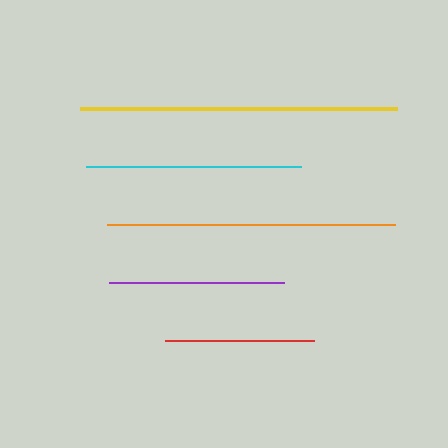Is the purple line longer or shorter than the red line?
The purple line is longer than the red line.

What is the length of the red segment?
The red segment is approximately 148 pixels long.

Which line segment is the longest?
The yellow line is the longest at approximately 317 pixels.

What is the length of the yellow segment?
The yellow segment is approximately 317 pixels long.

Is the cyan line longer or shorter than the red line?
The cyan line is longer than the red line.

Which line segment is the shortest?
The red line is the shortest at approximately 148 pixels.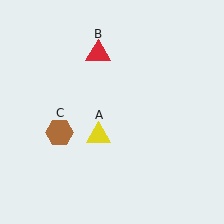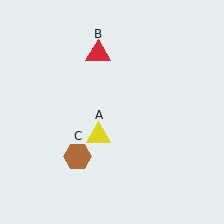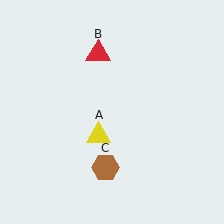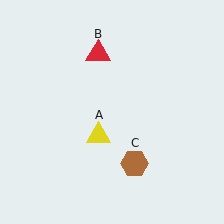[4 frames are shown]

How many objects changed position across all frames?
1 object changed position: brown hexagon (object C).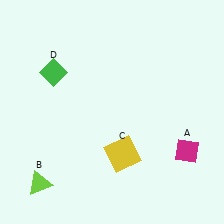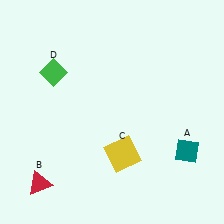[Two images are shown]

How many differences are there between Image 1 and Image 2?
There are 2 differences between the two images.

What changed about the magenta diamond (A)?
In Image 1, A is magenta. In Image 2, it changed to teal.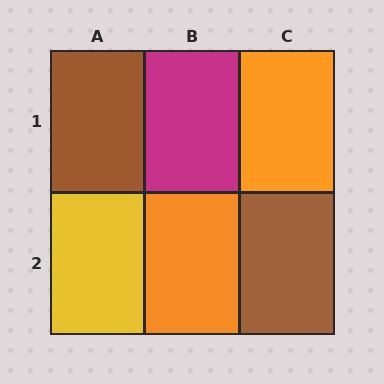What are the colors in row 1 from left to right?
Brown, magenta, orange.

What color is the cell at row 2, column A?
Yellow.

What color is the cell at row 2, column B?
Orange.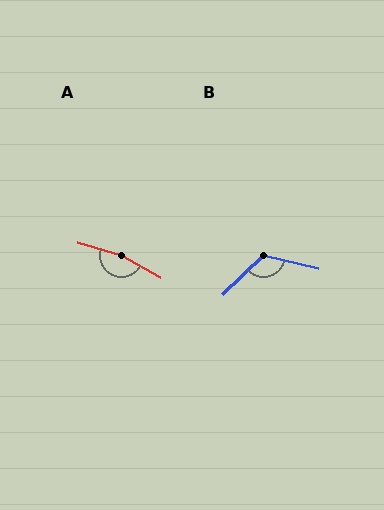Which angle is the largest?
A, at approximately 166 degrees.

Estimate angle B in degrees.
Approximately 122 degrees.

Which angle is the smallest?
B, at approximately 122 degrees.